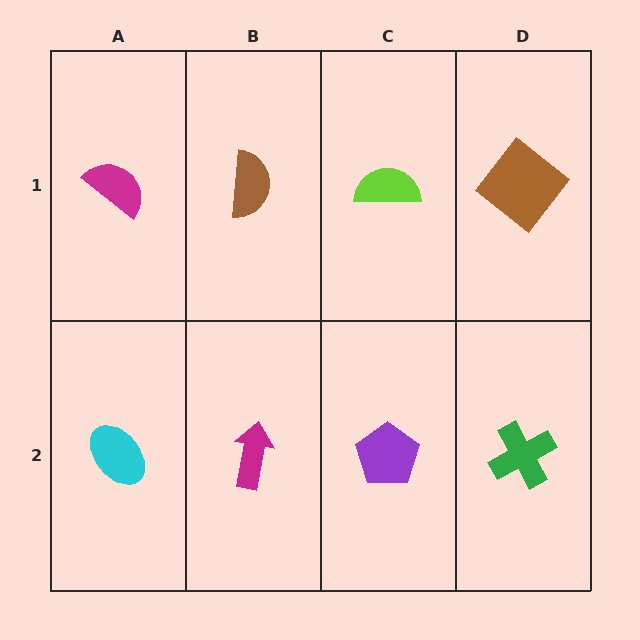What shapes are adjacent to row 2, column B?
A brown semicircle (row 1, column B), a cyan ellipse (row 2, column A), a purple pentagon (row 2, column C).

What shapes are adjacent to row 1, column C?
A purple pentagon (row 2, column C), a brown semicircle (row 1, column B), a brown diamond (row 1, column D).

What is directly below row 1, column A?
A cyan ellipse.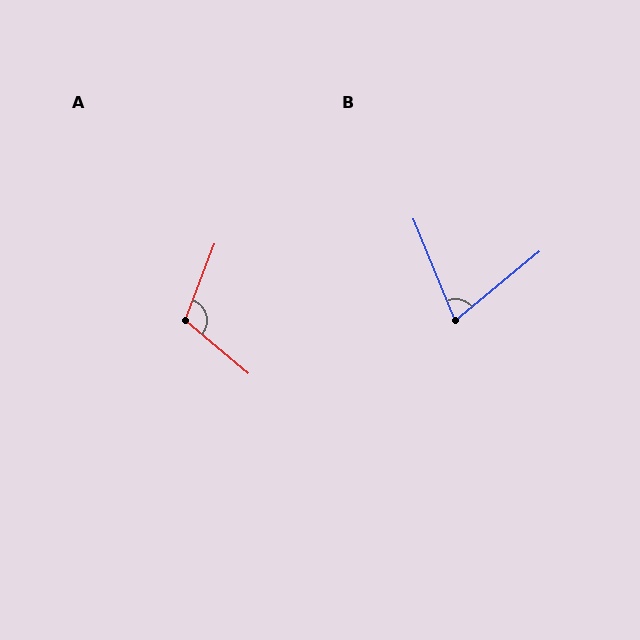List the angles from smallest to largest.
B (73°), A (110°).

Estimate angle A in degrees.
Approximately 110 degrees.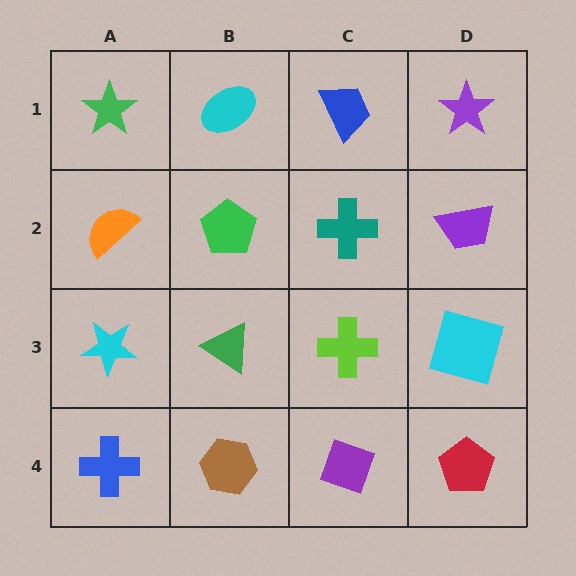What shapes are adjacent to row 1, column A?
An orange semicircle (row 2, column A), a cyan ellipse (row 1, column B).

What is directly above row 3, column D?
A purple trapezoid.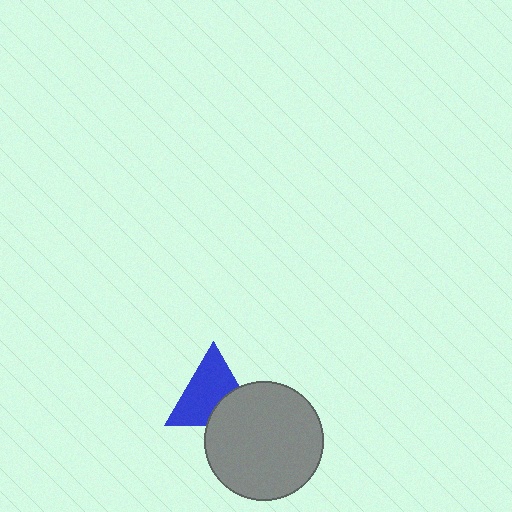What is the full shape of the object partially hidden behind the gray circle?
The partially hidden object is a blue triangle.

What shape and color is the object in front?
The object in front is a gray circle.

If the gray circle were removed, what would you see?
You would see the complete blue triangle.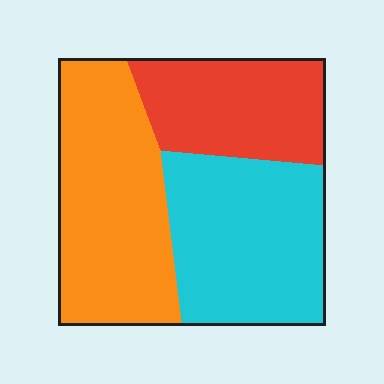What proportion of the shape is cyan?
Cyan covers around 35% of the shape.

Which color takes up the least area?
Red, at roughly 25%.